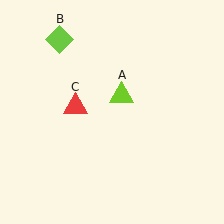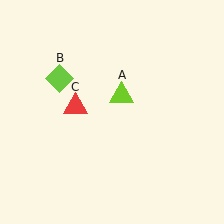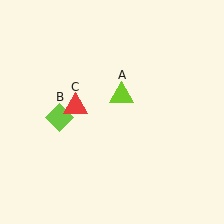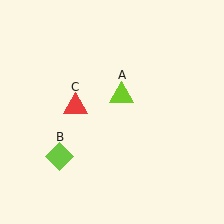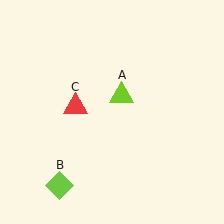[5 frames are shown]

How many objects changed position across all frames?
1 object changed position: lime diamond (object B).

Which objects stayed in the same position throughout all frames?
Lime triangle (object A) and red triangle (object C) remained stationary.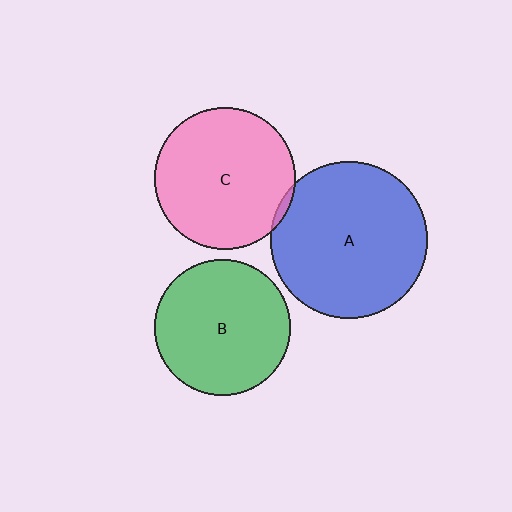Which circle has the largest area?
Circle A (blue).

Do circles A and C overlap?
Yes.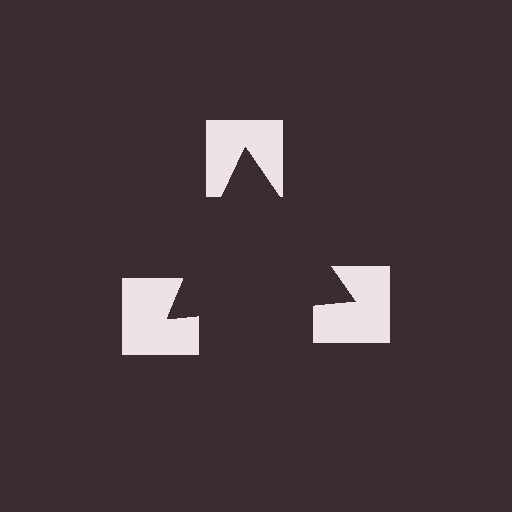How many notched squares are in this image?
There are 3 — one at each vertex of the illusory triangle.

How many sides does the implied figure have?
3 sides.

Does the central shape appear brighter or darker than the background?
It typically appears slightly darker than the background, even though no actual brightness change is drawn.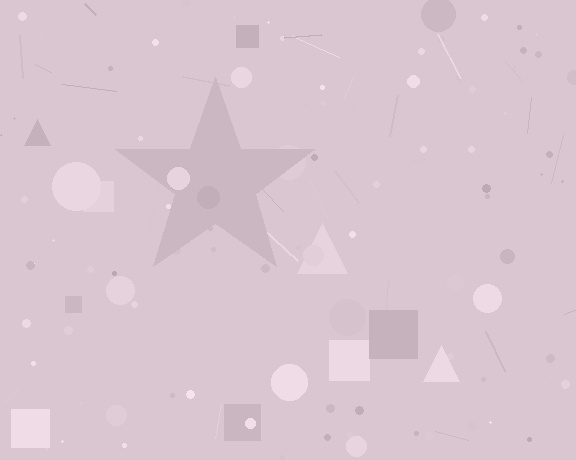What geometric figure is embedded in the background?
A star is embedded in the background.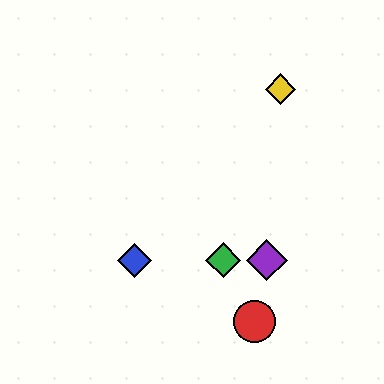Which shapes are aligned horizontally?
The blue diamond, the green diamond, the purple diamond are aligned horizontally.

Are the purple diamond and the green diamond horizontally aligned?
Yes, both are at y≈260.